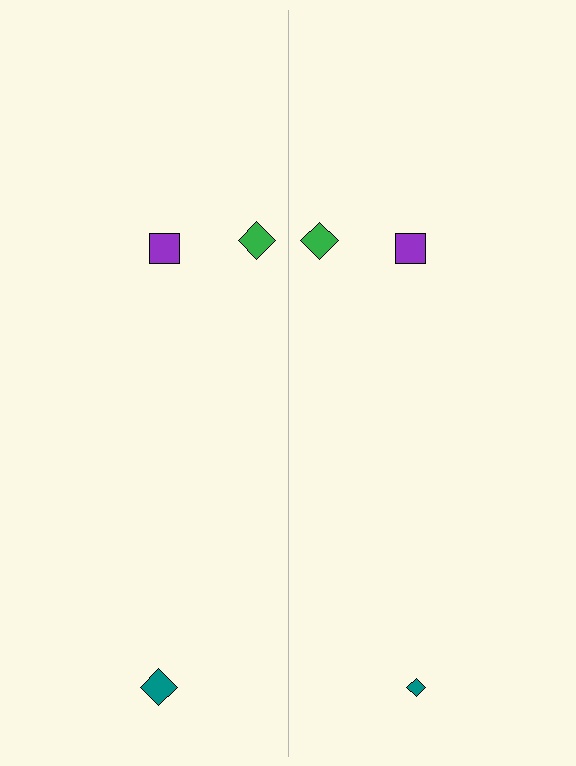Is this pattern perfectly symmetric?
No, the pattern is not perfectly symmetric. The teal diamond on the right side has a different size than its mirror counterpart.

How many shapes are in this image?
There are 6 shapes in this image.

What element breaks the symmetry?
The teal diamond on the right side has a different size than its mirror counterpart.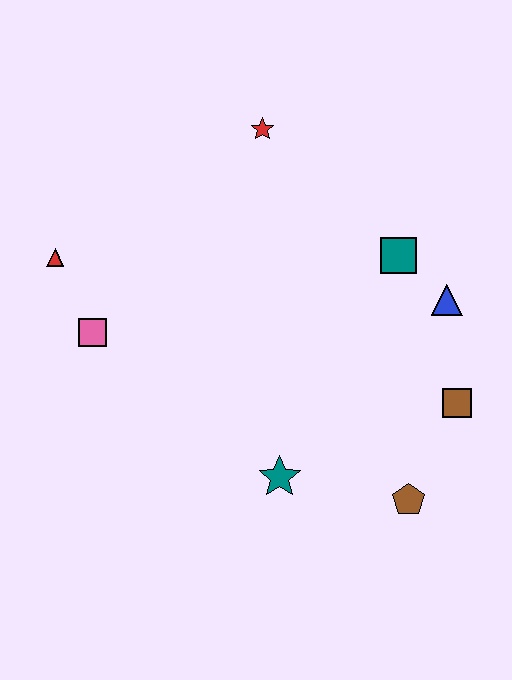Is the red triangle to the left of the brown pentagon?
Yes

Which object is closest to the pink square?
The red triangle is closest to the pink square.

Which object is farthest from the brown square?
The red triangle is farthest from the brown square.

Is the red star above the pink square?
Yes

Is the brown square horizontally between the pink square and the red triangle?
No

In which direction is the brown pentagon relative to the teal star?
The brown pentagon is to the right of the teal star.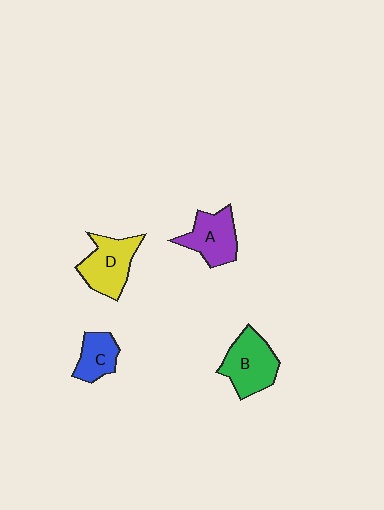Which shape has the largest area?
Shape B (green).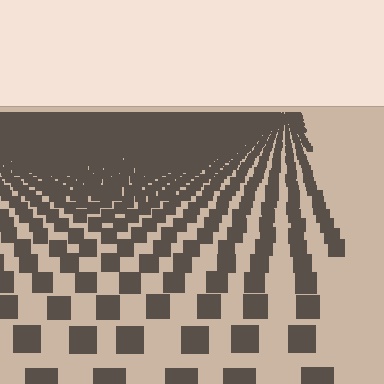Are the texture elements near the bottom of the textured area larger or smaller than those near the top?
Larger. Near the bottom, elements are closer to the viewer and appear at a bigger on-screen size.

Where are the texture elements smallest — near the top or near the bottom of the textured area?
Near the top.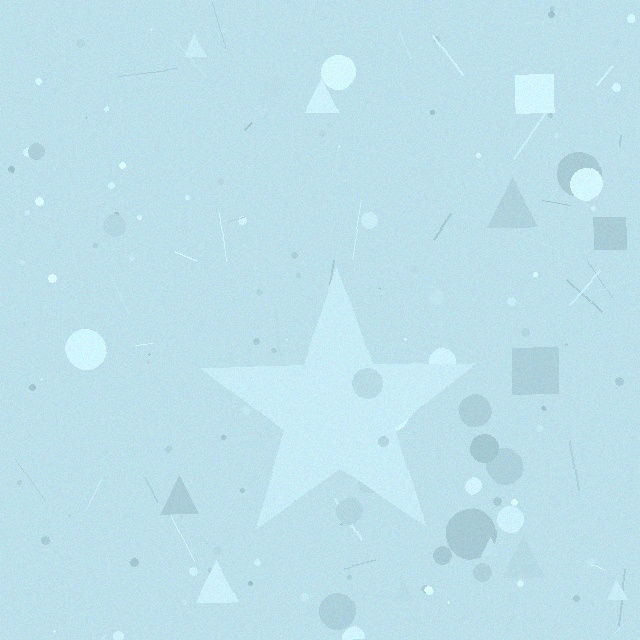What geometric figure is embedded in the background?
A star is embedded in the background.